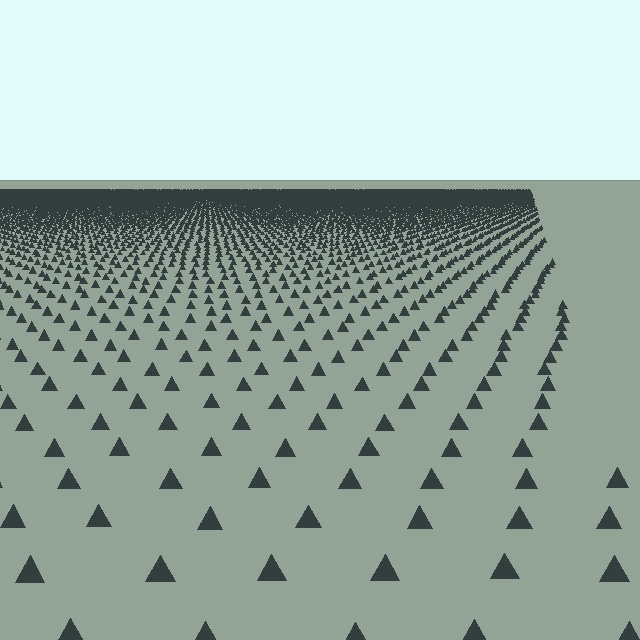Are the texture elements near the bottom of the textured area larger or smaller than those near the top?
Larger. Near the bottom, elements are closer to the viewer and appear at a bigger on-screen size.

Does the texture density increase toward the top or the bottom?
Density increases toward the top.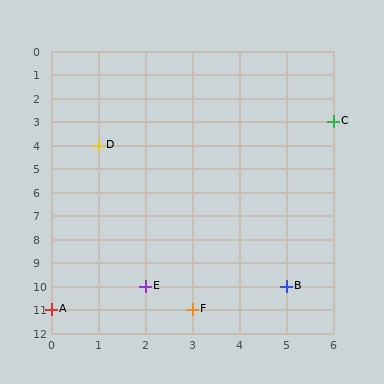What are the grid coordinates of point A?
Point A is at grid coordinates (0, 11).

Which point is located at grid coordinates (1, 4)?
Point D is at (1, 4).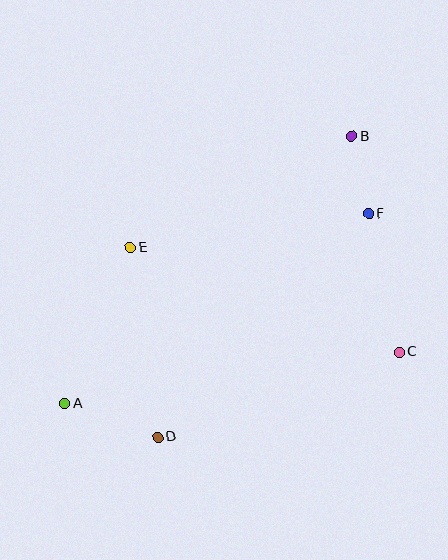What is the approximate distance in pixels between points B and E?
The distance between B and E is approximately 248 pixels.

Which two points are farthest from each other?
Points A and B are farthest from each other.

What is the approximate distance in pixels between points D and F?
The distance between D and F is approximately 307 pixels.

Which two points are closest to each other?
Points B and F are closest to each other.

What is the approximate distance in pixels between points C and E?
The distance between C and E is approximately 289 pixels.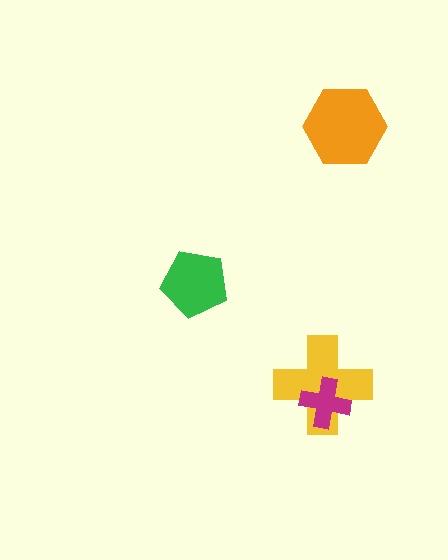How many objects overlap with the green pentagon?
0 objects overlap with the green pentagon.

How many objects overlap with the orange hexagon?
0 objects overlap with the orange hexagon.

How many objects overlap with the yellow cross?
1 object overlaps with the yellow cross.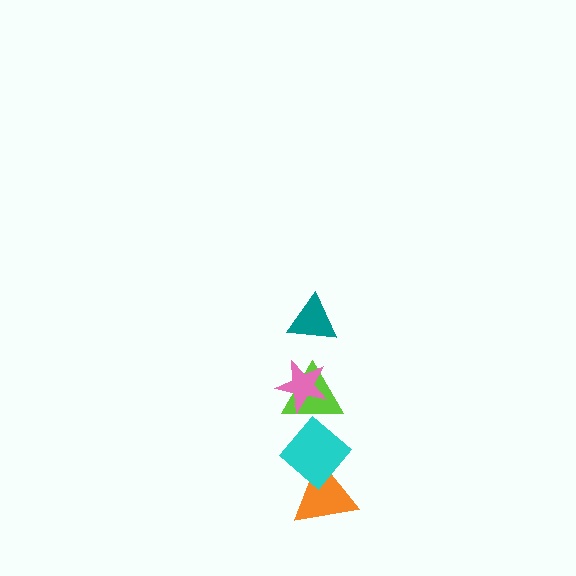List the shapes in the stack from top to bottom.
From top to bottom: the teal triangle, the pink star, the lime triangle, the cyan diamond, the orange triangle.